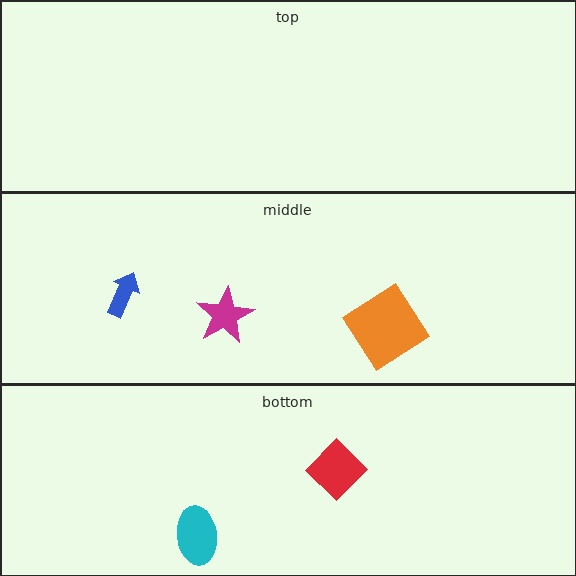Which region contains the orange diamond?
The middle region.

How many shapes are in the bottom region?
2.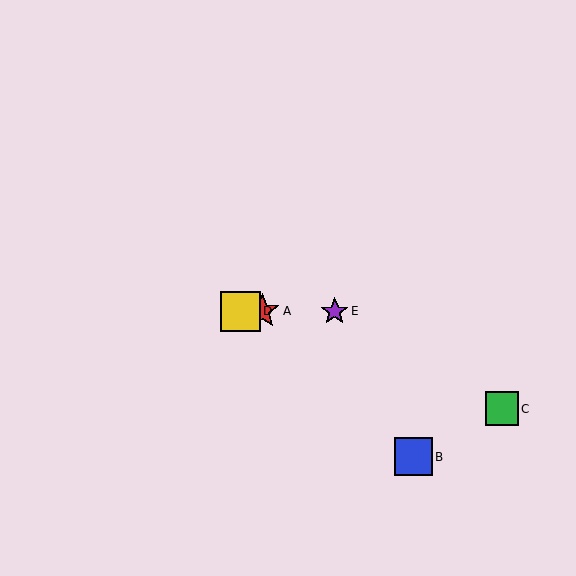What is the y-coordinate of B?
Object B is at y≈457.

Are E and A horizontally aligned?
Yes, both are at y≈311.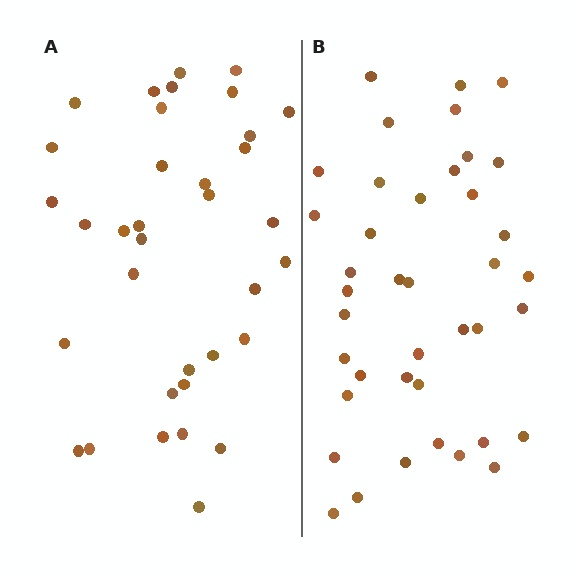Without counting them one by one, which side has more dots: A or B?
Region B (the right region) has more dots.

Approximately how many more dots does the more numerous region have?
Region B has about 5 more dots than region A.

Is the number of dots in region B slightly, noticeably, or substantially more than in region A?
Region B has only slightly more — the two regions are fairly close. The ratio is roughly 1.1 to 1.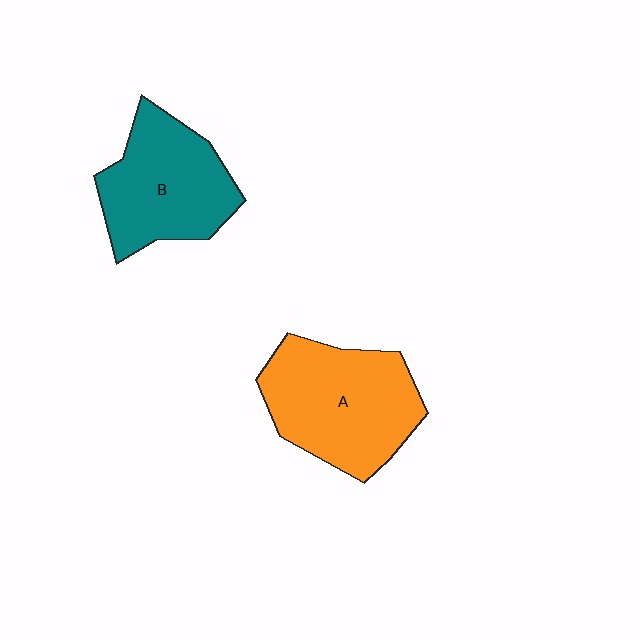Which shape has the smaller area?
Shape B (teal).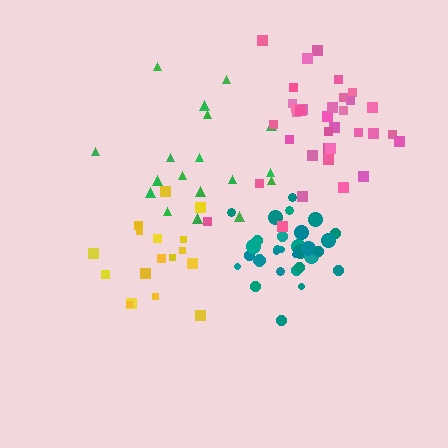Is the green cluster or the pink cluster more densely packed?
Pink.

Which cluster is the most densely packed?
Teal.